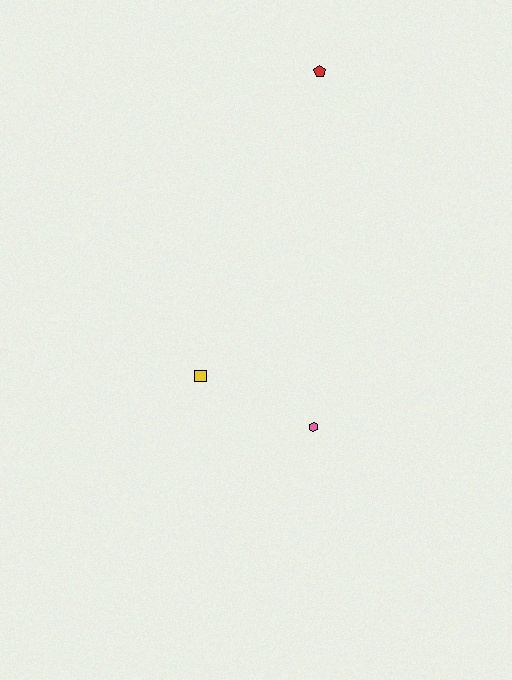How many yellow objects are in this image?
There is 1 yellow object.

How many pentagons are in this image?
There is 1 pentagon.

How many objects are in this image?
There are 3 objects.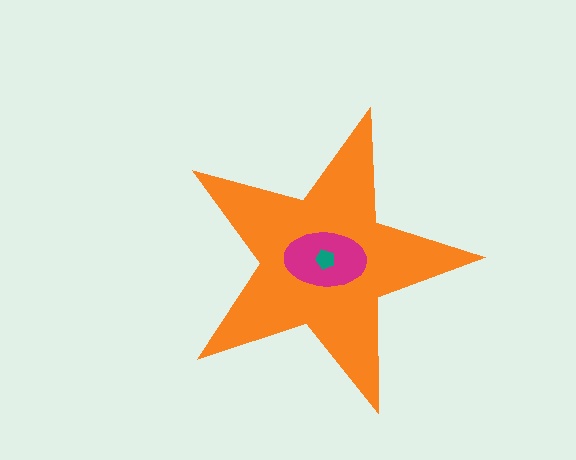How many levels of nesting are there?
3.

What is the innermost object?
The teal pentagon.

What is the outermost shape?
The orange star.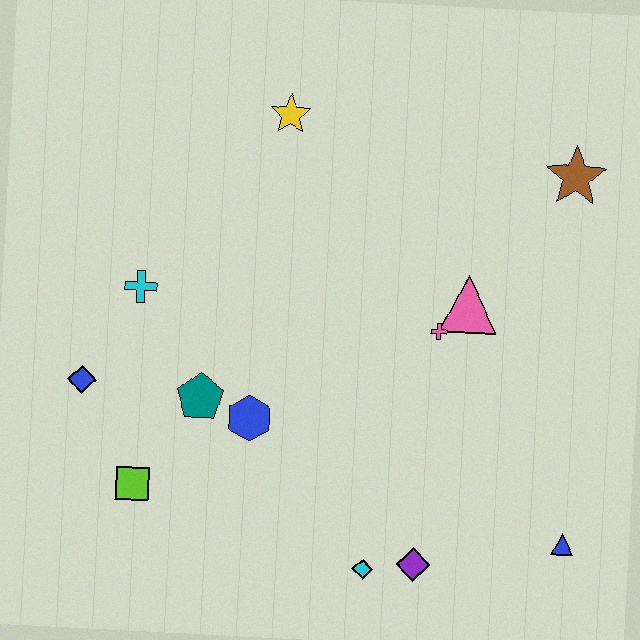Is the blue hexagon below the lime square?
No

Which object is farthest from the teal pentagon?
The brown star is farthest from the teal pentagon.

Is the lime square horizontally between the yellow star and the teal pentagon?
No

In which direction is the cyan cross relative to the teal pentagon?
The cyan cross is above the teal pentagon.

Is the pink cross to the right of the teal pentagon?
Yes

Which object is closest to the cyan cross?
The blue diamond is closest to the cyan cross.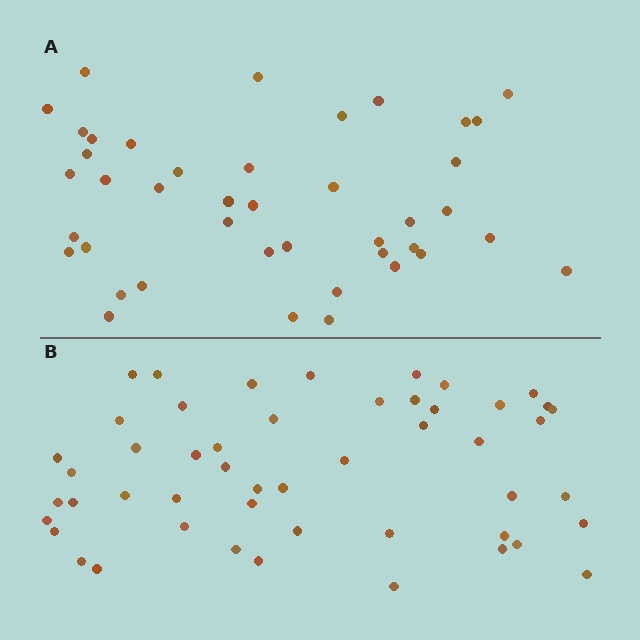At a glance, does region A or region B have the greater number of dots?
Region B (the bottom region) has more dots.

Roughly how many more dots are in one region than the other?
Region B has roughly 8 or so more dots than region A.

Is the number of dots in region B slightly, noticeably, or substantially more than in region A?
Region B has only slightly more — the two regions are fairly close. The ratio is roughly 1.2 to 1.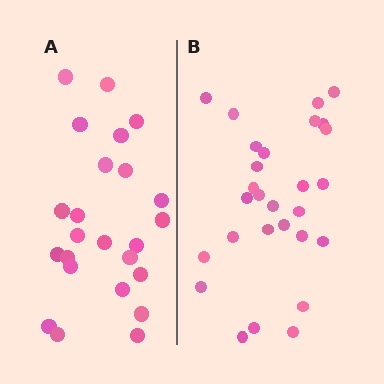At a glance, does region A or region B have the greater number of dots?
Region B (the right region) has more dots.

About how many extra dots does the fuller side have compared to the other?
Region B has about 4 more dots than region A.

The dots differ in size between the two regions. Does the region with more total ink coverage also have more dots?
No. Region A has more total ink coverage because its dots are larger, but region B actually contains more individual dots. Total area can be misleading — the number of items is what matters here.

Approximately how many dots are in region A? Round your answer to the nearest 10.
About 20 dots. (The exact count is 24, which rounds to 20.)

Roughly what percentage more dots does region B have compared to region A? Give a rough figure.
About 15% more.